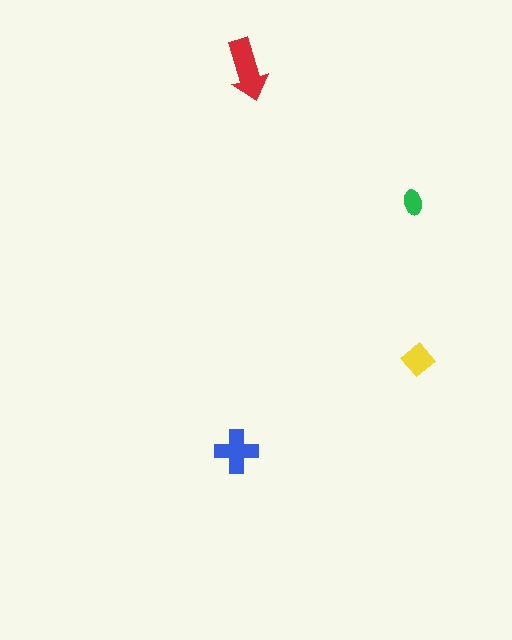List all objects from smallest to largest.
The green ellipse, the yellow diamond, the blue cross, the red arrow.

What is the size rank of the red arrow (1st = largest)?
1st.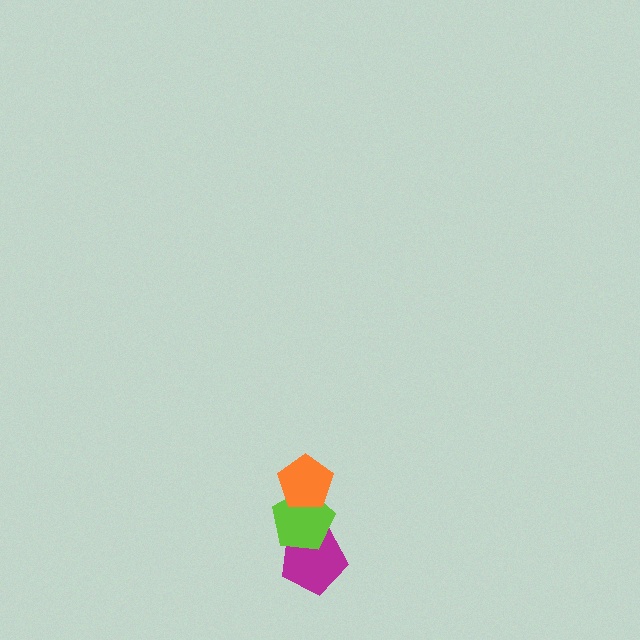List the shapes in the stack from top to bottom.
From top to bottom: the orange pentagon, the lime pentagon, the magenta pentagon.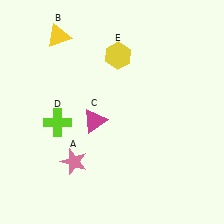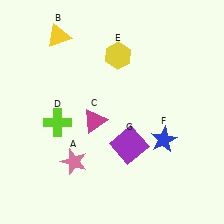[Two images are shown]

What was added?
A blue star (F), a purple square (G) were added in Image 2.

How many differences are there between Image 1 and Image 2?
There are 2 differences between the two images.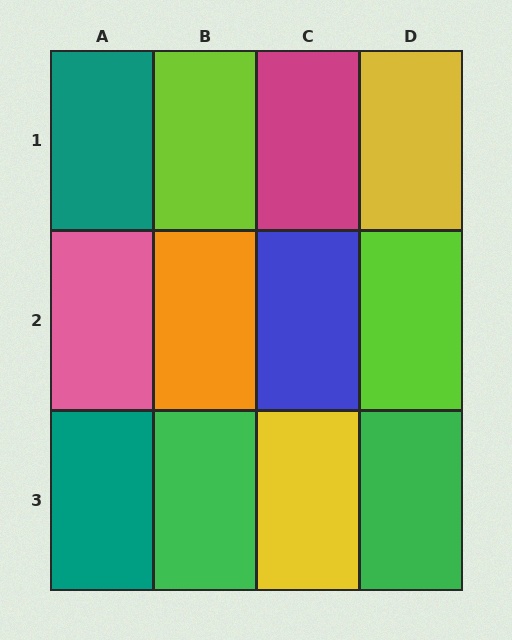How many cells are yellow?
2 cells are yellow.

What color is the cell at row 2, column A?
Pink.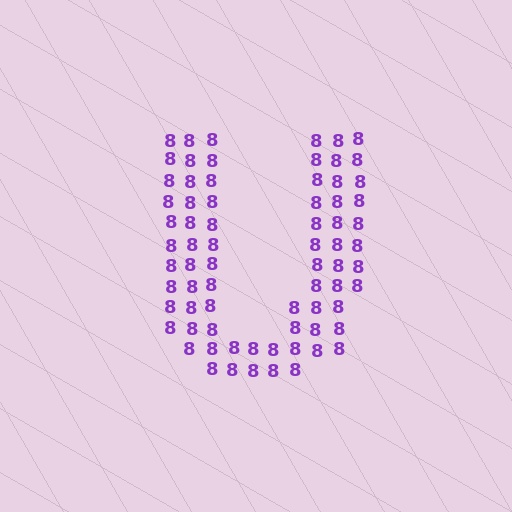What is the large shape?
The large shape is the letter U.